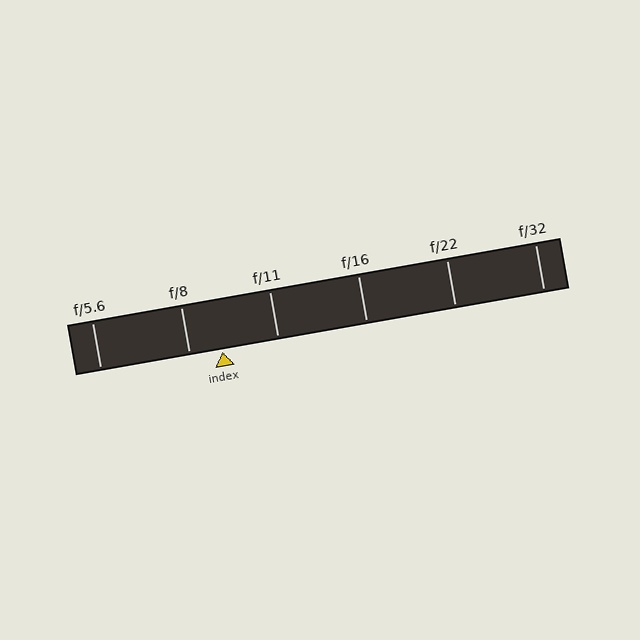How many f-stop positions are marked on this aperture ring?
There are 6 f-stop positions marked.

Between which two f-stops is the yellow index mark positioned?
The index mark is between f/8 and f/11.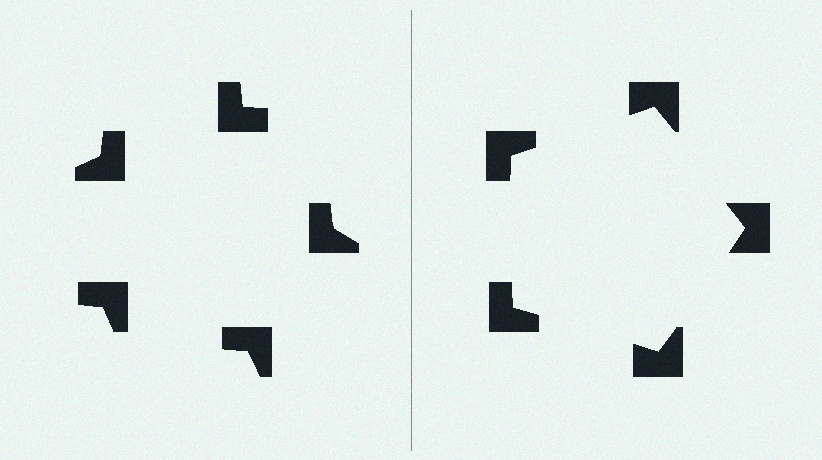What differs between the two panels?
The notched squares are positioned identically on both sides; only the wedge orientations differ. On the right they align to a pentagon; on the left they are misaligned.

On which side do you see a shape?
An illusory pentagon appears on the right side. On the left side the wedge cuts are rotated, so no coherent shape forms.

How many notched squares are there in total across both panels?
10 — 5 on each side.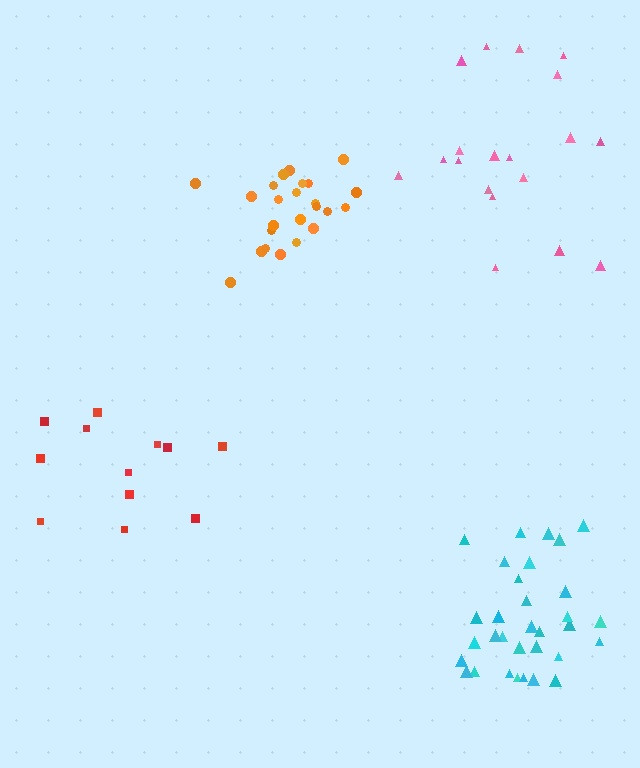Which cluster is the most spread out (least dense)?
Pink.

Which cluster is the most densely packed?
Cyan.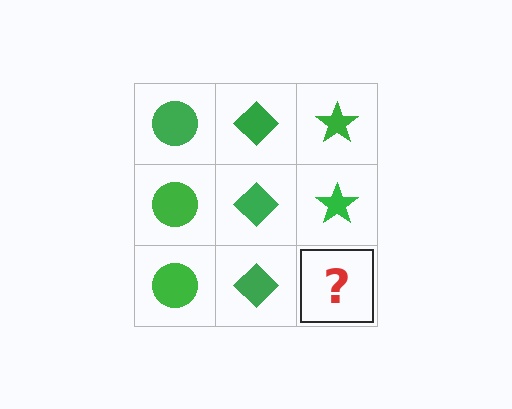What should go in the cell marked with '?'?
The missing cell should contain a green star.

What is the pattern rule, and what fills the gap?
The rule is that each column has a consistent shape. The gap should be filled with a green star.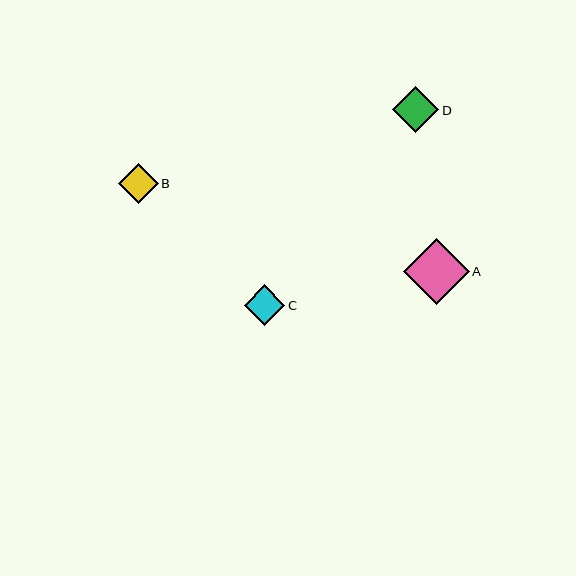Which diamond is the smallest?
Diamond B is the smallest with a size of approximately 40 pixels.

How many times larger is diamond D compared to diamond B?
Diamond D is approximately 1.2 times the size of diamond B.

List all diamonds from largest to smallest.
From largest to smallest: A, D, C, B.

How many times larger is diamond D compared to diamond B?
Diamond D is approximately 1.2 times the size of diamond B.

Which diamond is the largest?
Diamond A is the largest with a size of approximately 66 pixels.